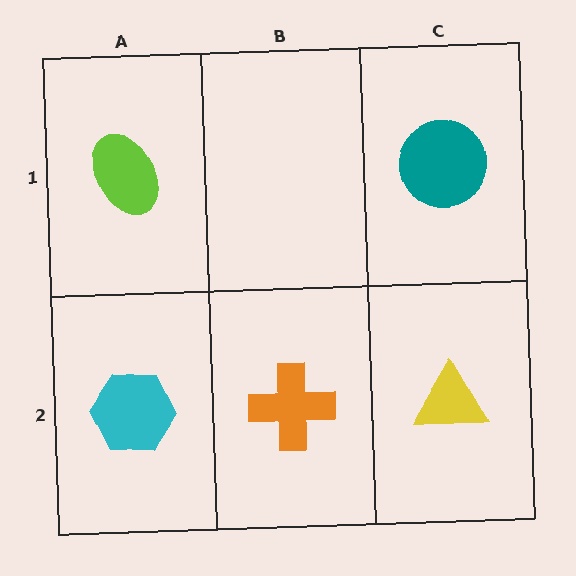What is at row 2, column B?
An orange cross.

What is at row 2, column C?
A yellow triangle.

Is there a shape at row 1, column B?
No, that cell is empty.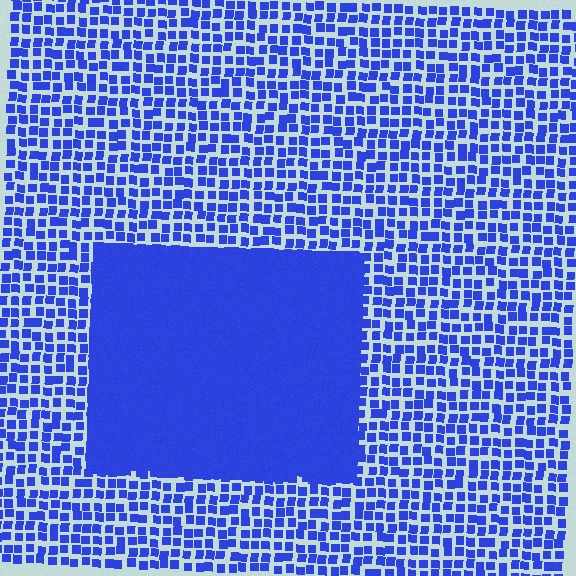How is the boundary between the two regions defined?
The boundary is defined by a change in element density (approximately 2.9x ratio). All elements are the same color, size, and shape.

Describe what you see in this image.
The image contains small blue elements arranged at two different densities. A rectangle-shaped region is visible where the elements are more densely packed than the surrounding area.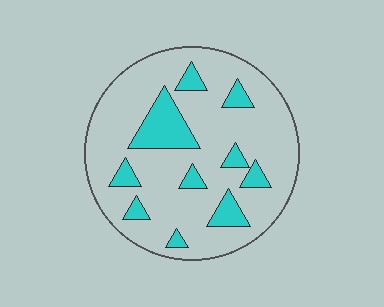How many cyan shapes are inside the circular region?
10.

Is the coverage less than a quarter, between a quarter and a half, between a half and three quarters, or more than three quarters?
Less than a quarter.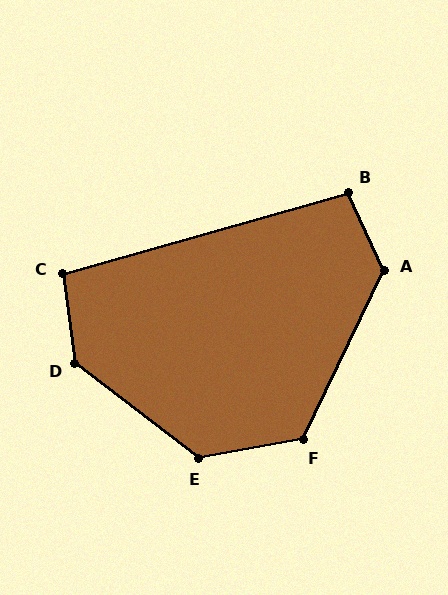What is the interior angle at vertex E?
Approximately 132 degrees (obtuse).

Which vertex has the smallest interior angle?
C, at approximately 98 degrees.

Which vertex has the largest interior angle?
D, at approximately 135 degrees.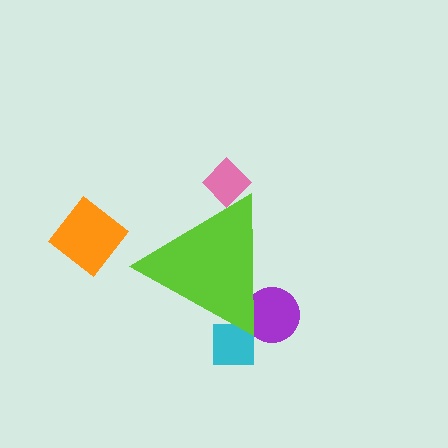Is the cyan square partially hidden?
Yes, the cyan square is partially hidden behind the lime triangle.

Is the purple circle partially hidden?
Yes, the purple circle is partially hidden behind the lime triangle.